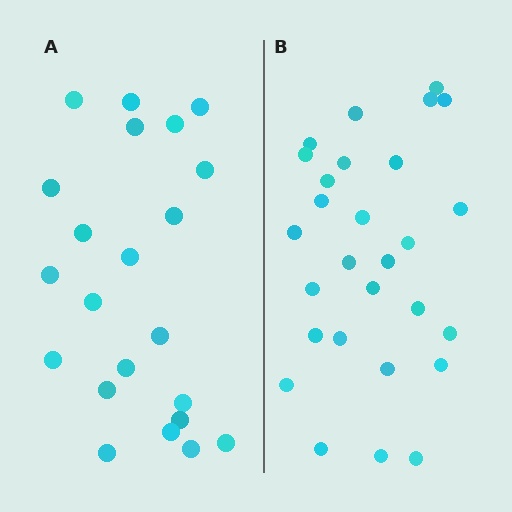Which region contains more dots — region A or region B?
Region B (the right region) has more dots.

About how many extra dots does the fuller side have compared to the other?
Region B has about 6 more dots than region A.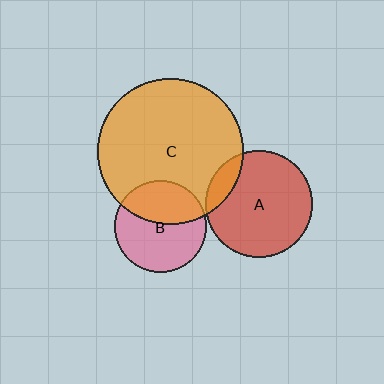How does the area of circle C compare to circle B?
Approximately 2.5 times.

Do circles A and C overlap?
Yes.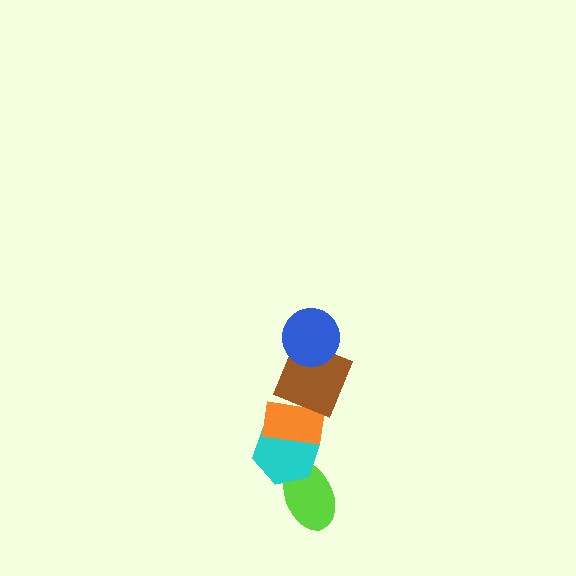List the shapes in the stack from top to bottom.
From top to bottom: the blue circle, the brown square, the orange rectangle, the cyan hexagon, the lime ellipse.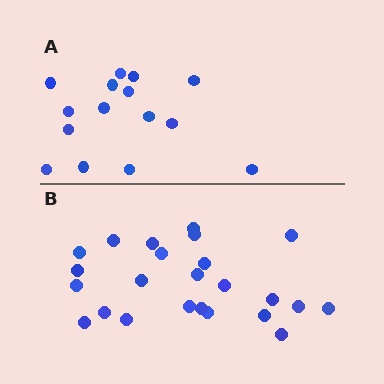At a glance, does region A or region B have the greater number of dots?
Region B (the bottom region) has more dots.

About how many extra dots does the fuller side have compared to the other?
Region B has roughly 8 or so more dots than region A.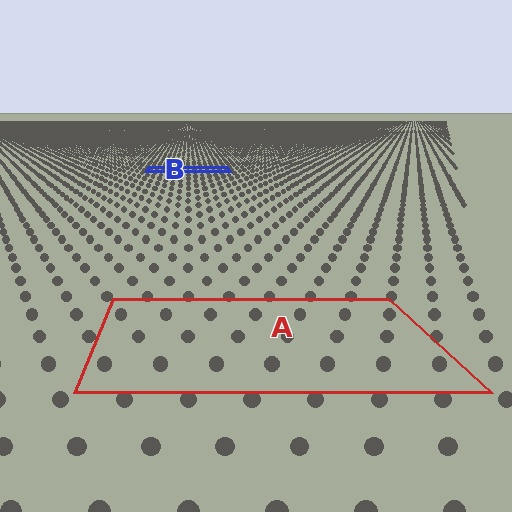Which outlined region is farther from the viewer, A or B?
Region B is farther from the viewer — the texture elements inside it appear smaller and more densely packed.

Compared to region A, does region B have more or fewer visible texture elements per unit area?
Region B has more texture elements per unit area — they are packed more densely because it is farther away.